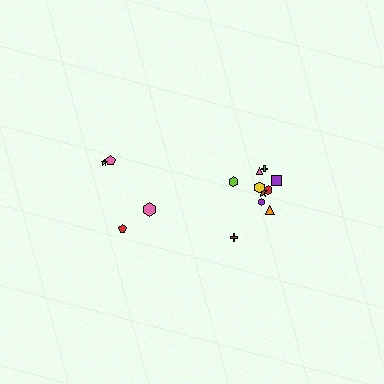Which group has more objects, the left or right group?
The right group.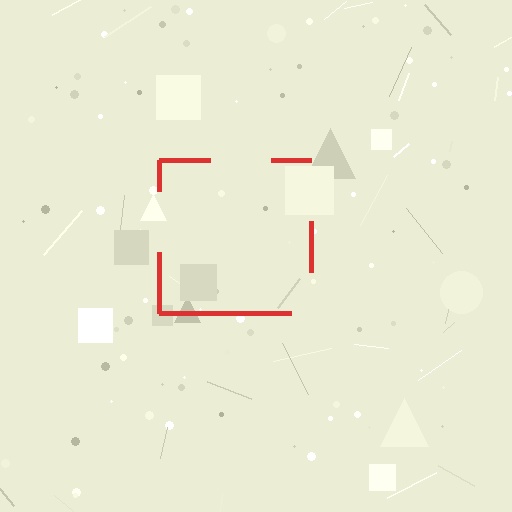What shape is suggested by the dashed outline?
The dashed outline suggests a square.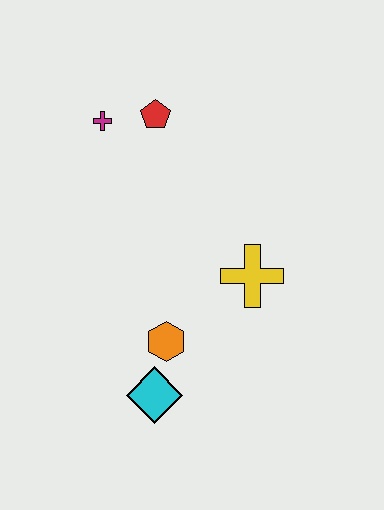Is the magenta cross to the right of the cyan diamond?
No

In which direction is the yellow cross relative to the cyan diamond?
The yellow cross is above the cyan diamond.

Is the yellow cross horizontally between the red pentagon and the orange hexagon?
No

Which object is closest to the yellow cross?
The orange hexagon is closest to the yellow cross.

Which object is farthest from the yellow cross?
The magenta cross is farthest from the yellow cross.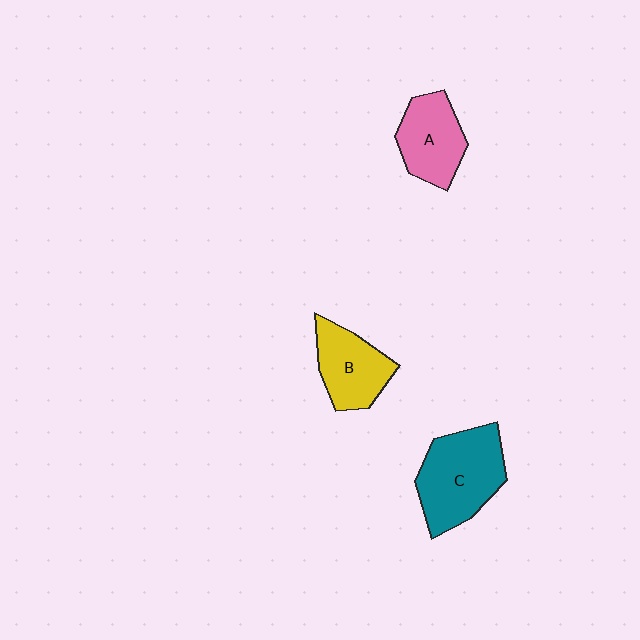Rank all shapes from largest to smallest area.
From largest to smallest: C (teal), B (yellow), A (pink).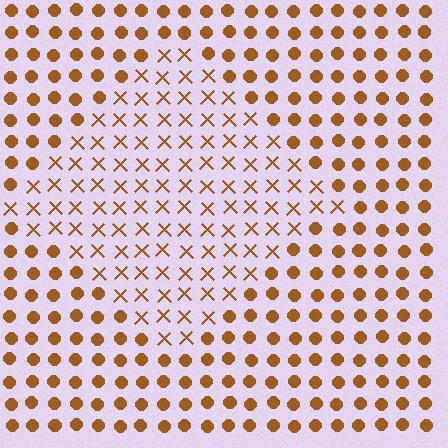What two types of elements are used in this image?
The image uses X marks inside the diamond region and circles outside it.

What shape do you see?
I see a diamond.